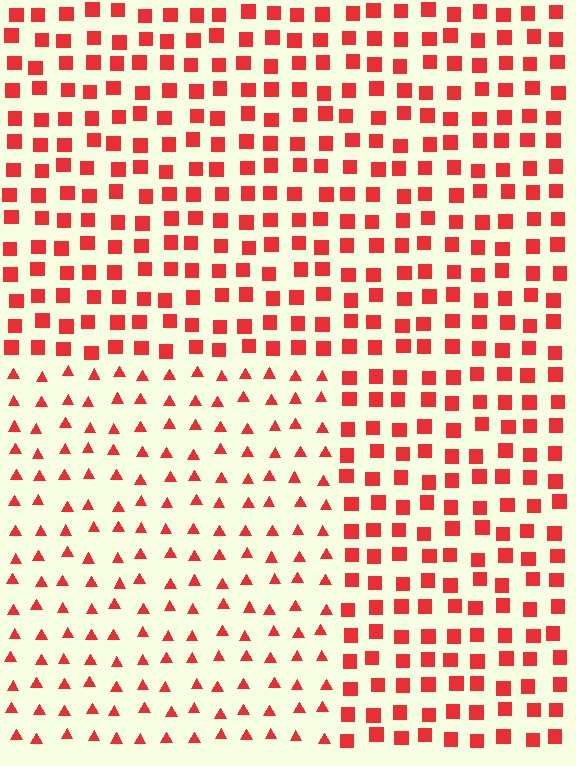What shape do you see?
I see a rectangle.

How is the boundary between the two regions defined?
The boundary is defined by a change in element shape: triangles inside vs. squares outside. All elements share the same color and spacing.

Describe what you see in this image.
The image is filled with small red elements arranged in a uniform grid. A rectangle-shaped region contains triangles, while the surrounding area contains squares. The boundary is defined purely by the change in element shape.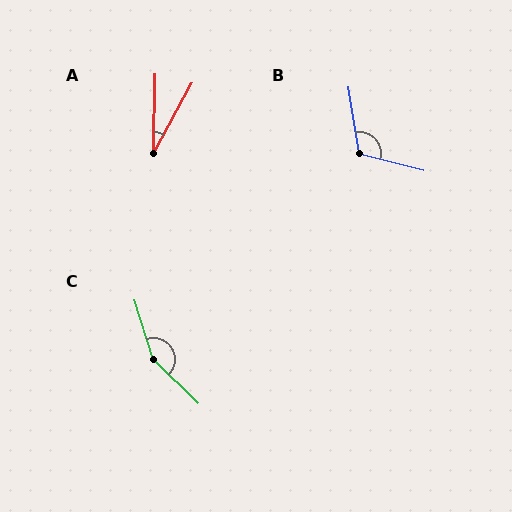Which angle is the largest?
C, at approximately 152 degrees.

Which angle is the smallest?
A, at approximately 27 degrees.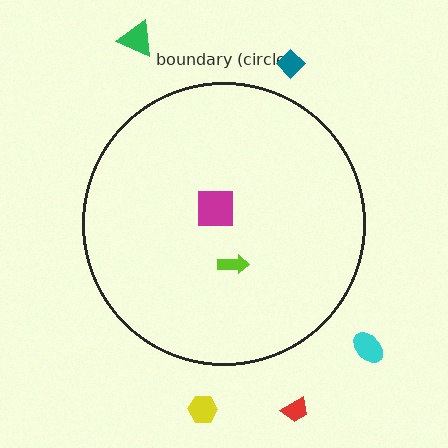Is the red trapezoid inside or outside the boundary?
Outside.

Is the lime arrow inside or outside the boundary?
Inside.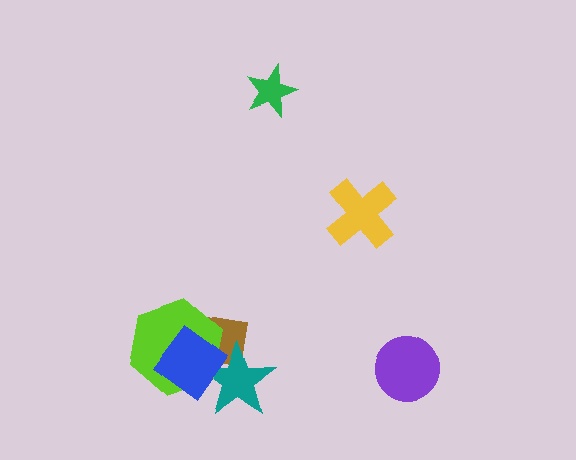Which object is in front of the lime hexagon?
The blue diamond is in front of the lime hexagon.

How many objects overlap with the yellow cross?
0 objects overlap with the yellow cross.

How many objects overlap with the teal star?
3 objects overlap with the teal star.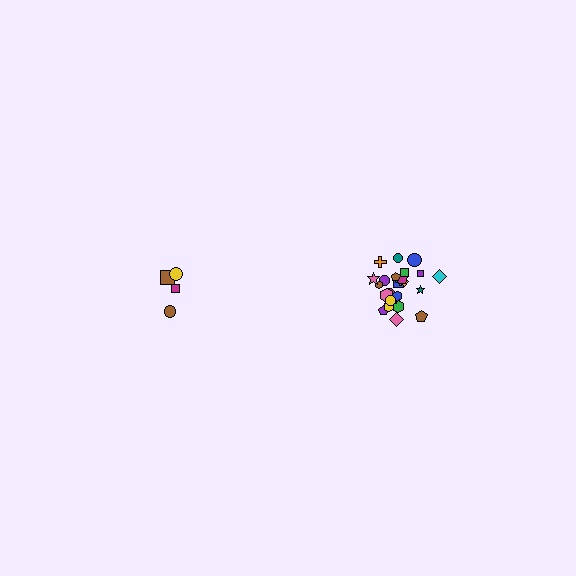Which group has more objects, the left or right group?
The right group.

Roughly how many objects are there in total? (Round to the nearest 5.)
Roughly 30 objects in total.